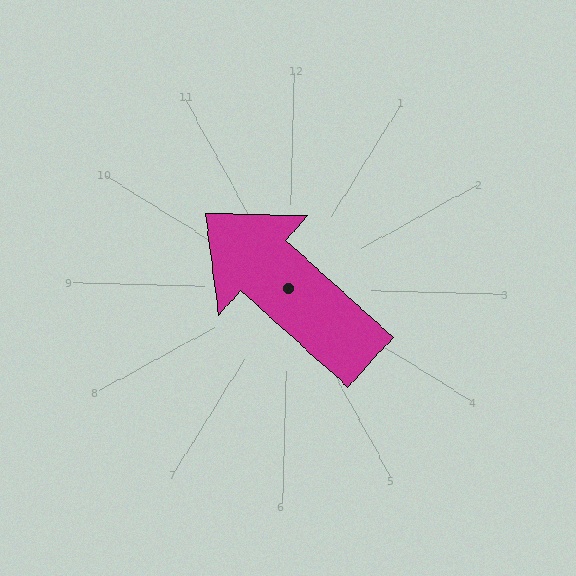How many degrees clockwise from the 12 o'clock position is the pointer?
Approximately 310 degrees.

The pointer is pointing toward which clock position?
Roughly 10 o'clock.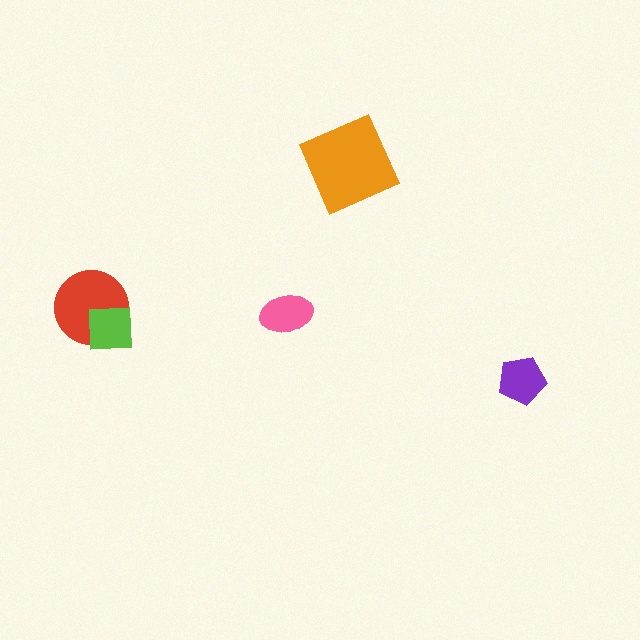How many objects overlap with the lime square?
1 object overlaps with the lime square.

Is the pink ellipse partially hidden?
No, no other shape covers it.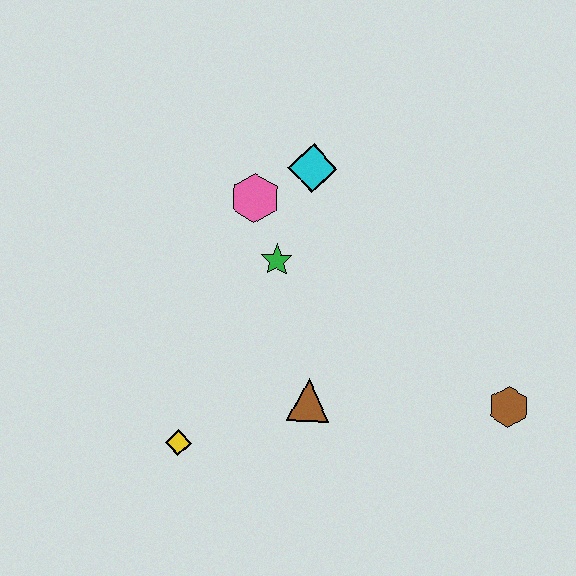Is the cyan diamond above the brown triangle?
Yes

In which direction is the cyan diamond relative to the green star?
The cyan diamond is above the green star.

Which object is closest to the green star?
The pink hexagon is closest to the green star.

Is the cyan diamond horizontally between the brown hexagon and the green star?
Yes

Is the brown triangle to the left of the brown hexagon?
Yes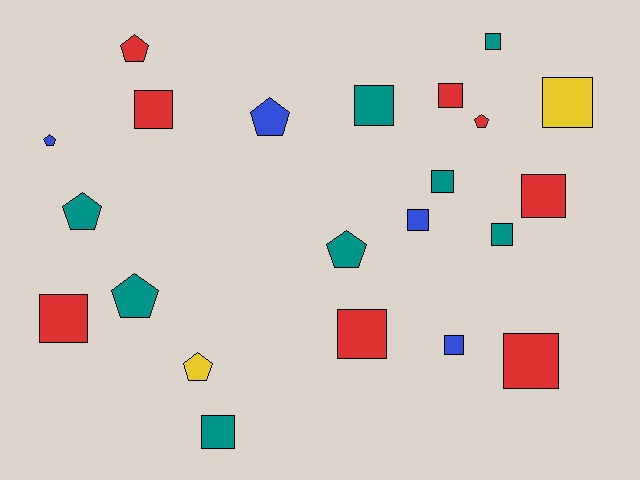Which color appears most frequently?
Red, with 8 objects.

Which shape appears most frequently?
Square, with 14 objects.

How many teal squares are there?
There are 5 teal squares.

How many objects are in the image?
There are 22 objects.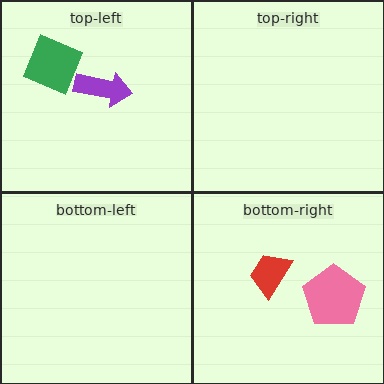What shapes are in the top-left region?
The purple arrow, the green square.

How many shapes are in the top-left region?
2.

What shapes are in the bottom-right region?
The pink pentagon, the red trapezoid.